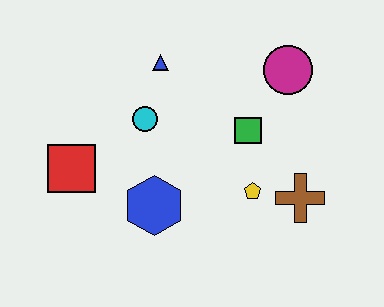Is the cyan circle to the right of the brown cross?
No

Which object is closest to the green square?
The yellow pentagon is closest to the green square.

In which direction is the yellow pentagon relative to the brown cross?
The yellow pentagon is to the left of the brown cross.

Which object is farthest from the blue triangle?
The brown cross is farthest from the blue triangle.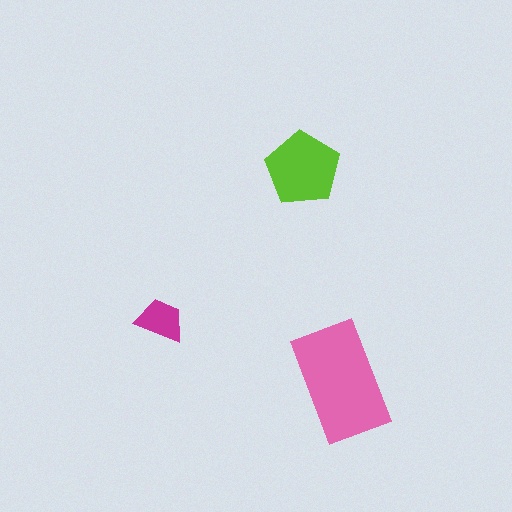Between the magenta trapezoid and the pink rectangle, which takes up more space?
The pink rectangle.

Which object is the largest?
The pink rectangle.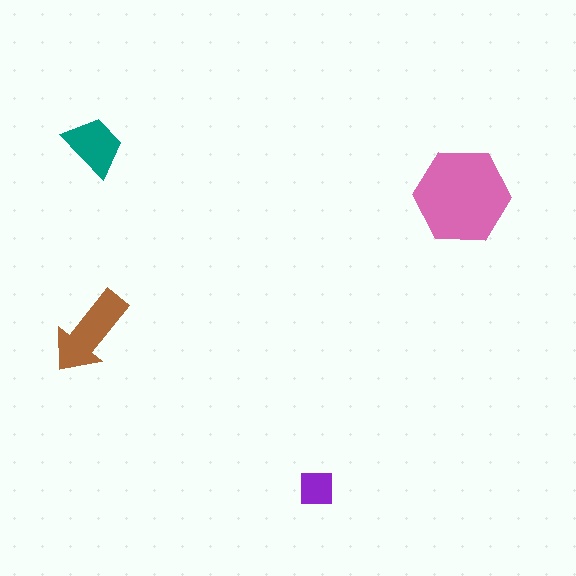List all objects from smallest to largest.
The purple square, the teal trapezoid, the brown arrow, the pink hexagon.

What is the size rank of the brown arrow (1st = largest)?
2nd.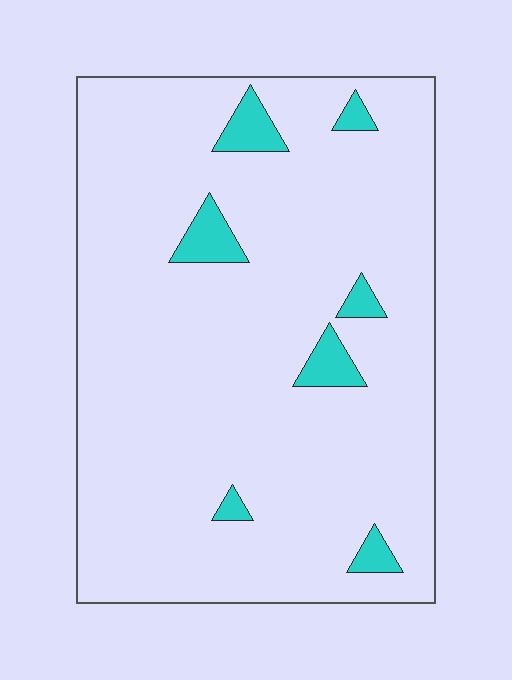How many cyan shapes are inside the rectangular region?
7.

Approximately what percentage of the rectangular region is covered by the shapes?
Approximately 5%.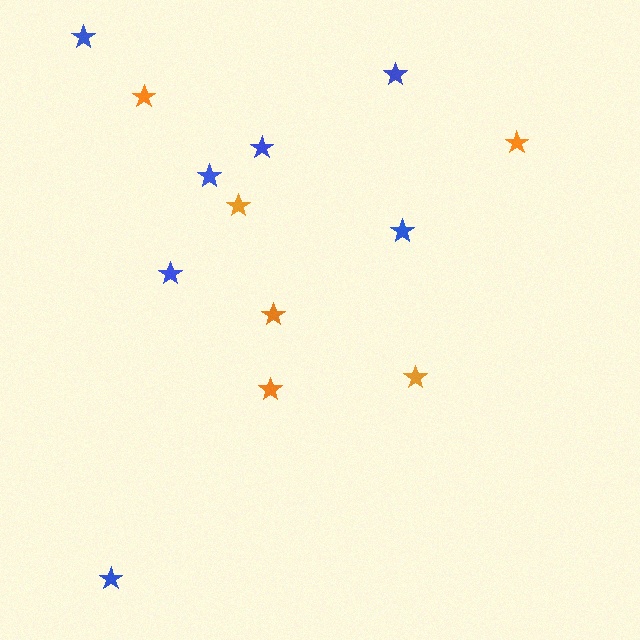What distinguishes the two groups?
There are 2 groups: one group of orange stars (6) and one group of blue stars (7).